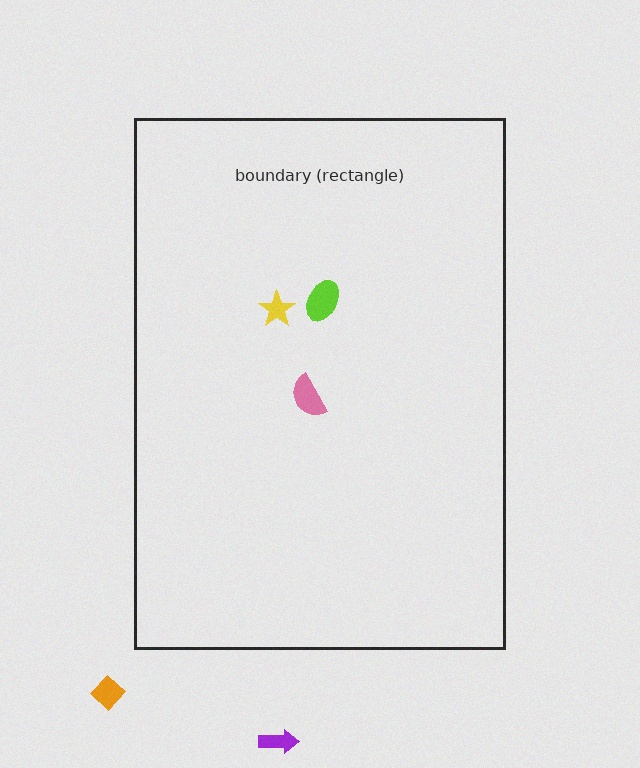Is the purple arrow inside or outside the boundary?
Outside.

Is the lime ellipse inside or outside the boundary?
Inside.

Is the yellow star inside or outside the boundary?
Inside.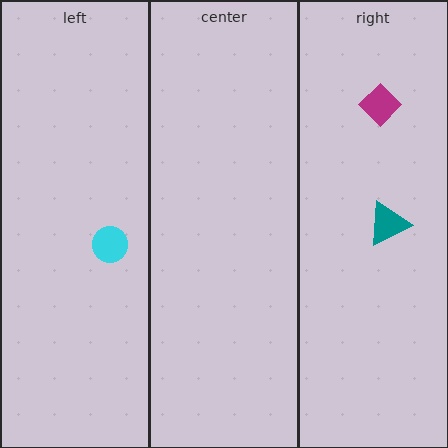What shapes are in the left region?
The cyan circle.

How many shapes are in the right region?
2.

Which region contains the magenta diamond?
The right region.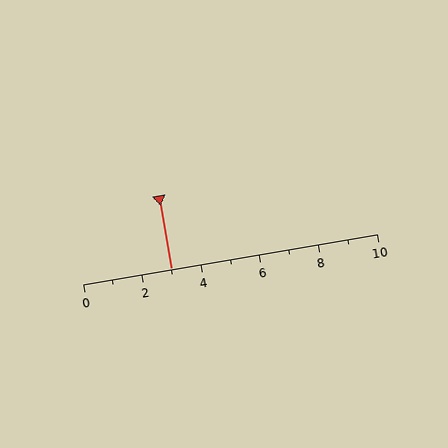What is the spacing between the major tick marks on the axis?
The major ticks are spaced 2 apart.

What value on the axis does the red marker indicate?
The marker indicates approximately 3.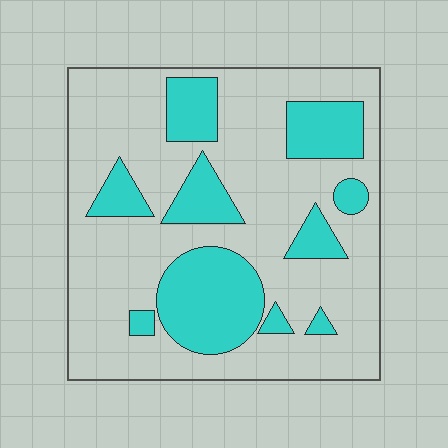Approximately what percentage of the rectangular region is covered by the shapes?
Approximately 30%.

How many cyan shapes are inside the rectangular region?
10.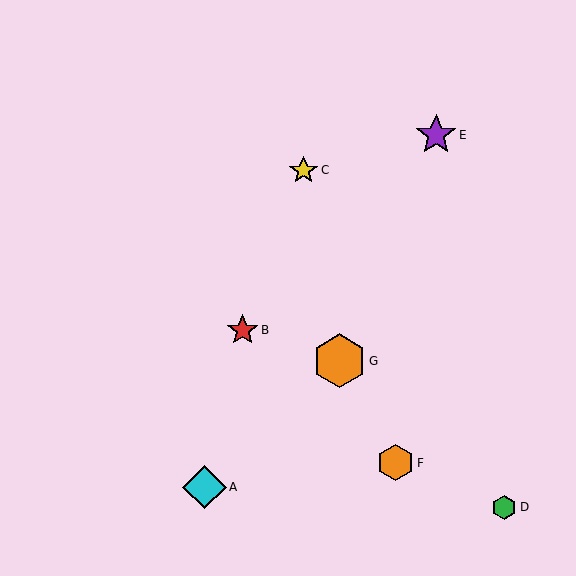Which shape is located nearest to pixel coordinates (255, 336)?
The red star (labeled B) at (243, 330) is nearest to that location.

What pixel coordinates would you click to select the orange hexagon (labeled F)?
Click at (396, 463) to select the orange hexagon F.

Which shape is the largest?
The orange hexagon (labeled G) is the largest.